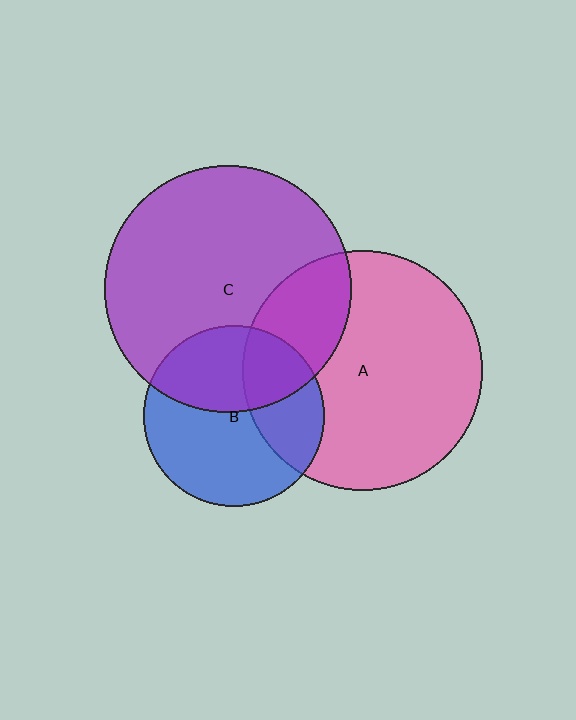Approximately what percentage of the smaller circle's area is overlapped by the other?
Approximately 25%.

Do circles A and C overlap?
Yes.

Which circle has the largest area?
Circle C (purple).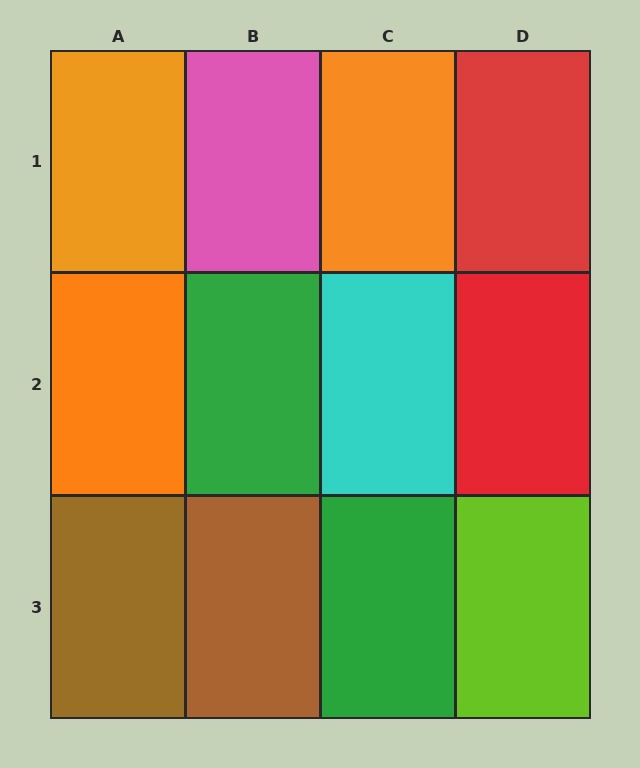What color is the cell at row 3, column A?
Brown.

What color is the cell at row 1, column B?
Pink.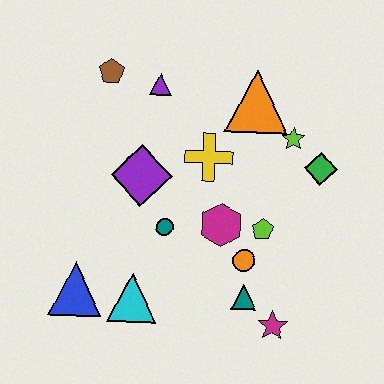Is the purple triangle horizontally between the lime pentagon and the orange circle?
No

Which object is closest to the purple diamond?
The teal circle is closest to the purple diamond.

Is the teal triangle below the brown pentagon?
Yes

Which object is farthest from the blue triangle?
The green diamond is farthest from the blue triangle.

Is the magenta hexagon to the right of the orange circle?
No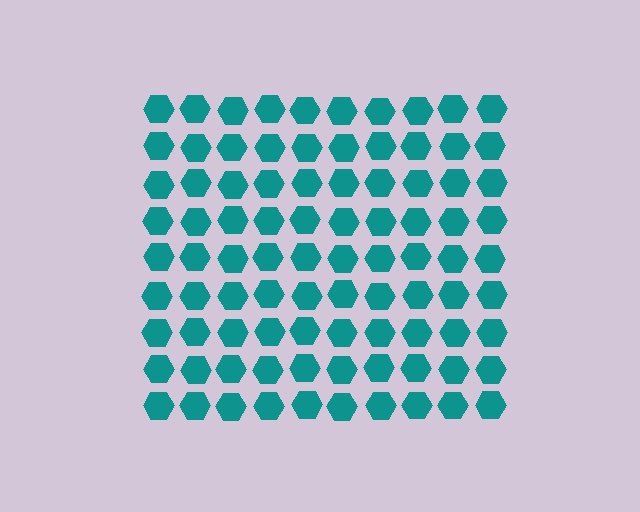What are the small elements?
The small elements are hexagons.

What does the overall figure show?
The overall figure shows a square.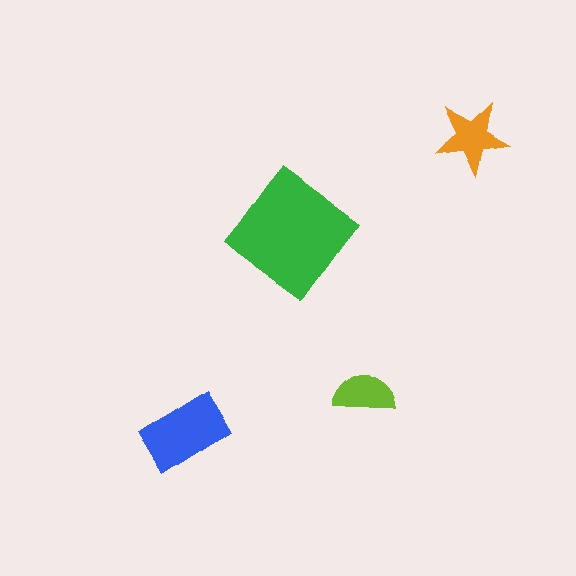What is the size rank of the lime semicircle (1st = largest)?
4th.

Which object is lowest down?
The blue rectangle is bottommost.